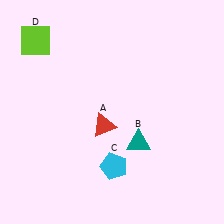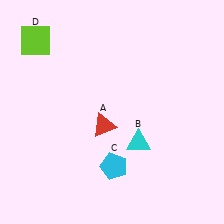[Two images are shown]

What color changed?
The triangle (B) changed from teal in Image 1 to cyan in Image 2.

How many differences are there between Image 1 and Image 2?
There is 1 difference between the two images.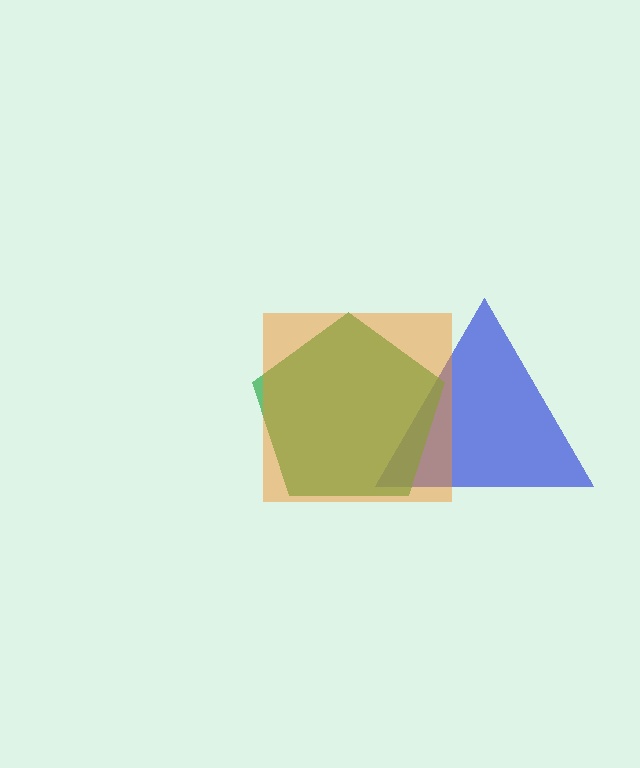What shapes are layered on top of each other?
The layered shapes are: a blue triangle, a green pentagon, an orange square.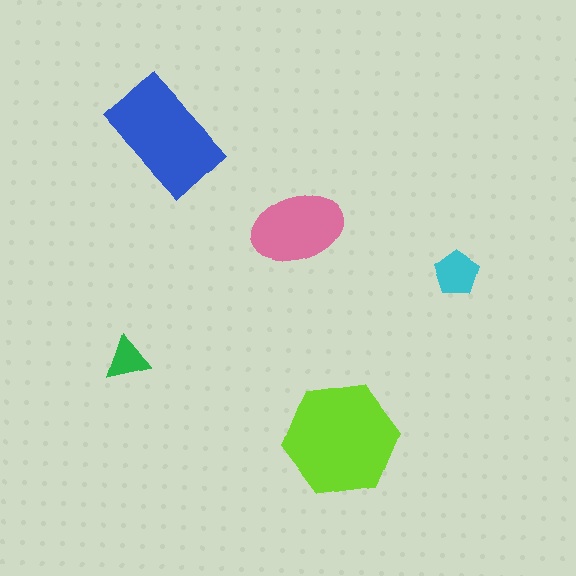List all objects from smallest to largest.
The green triangle, the cyan pentagon, the pink ellipse, the blue rectangle, the lime hexagon.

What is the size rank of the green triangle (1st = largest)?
5th.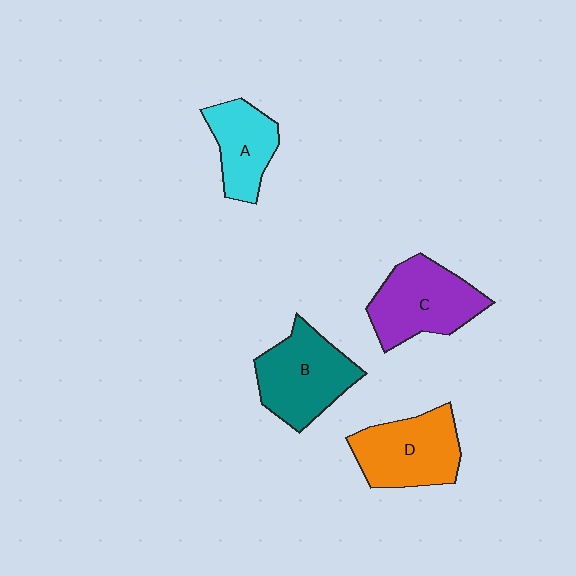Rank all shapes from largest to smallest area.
From largest to smallest: B (teal), C (purple), D (orange), A (cyan).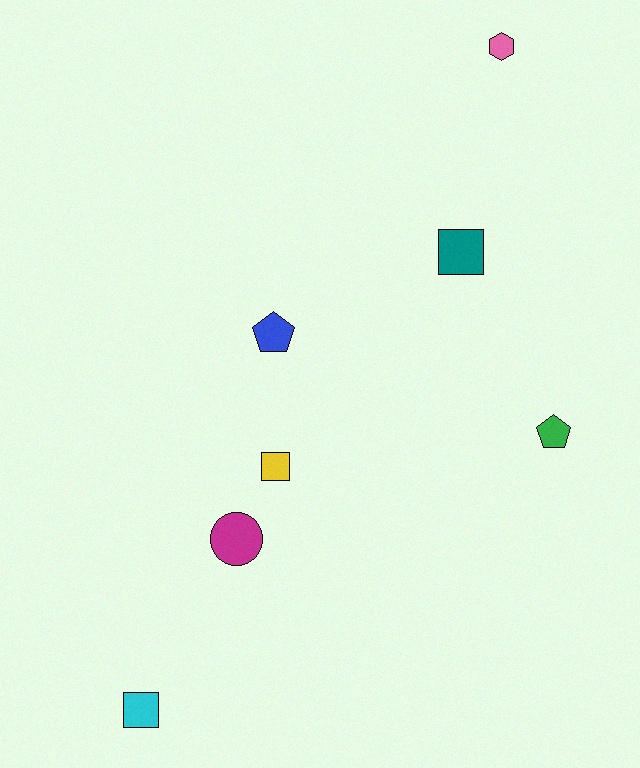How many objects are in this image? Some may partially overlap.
There are 7 objects.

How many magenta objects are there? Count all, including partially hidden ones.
There is 1 magenta object.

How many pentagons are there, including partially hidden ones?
There are 2 pentagons.